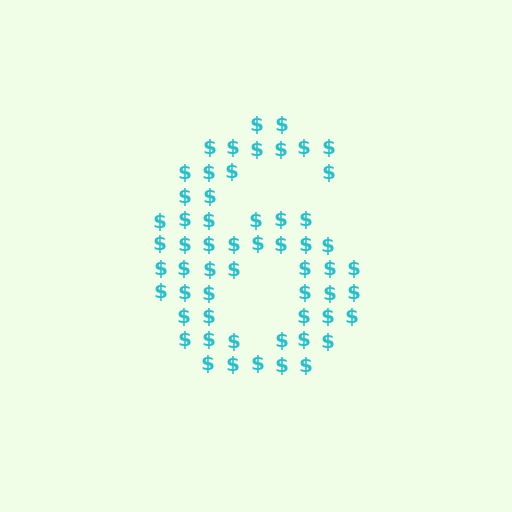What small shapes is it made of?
It is made of small dollar signs.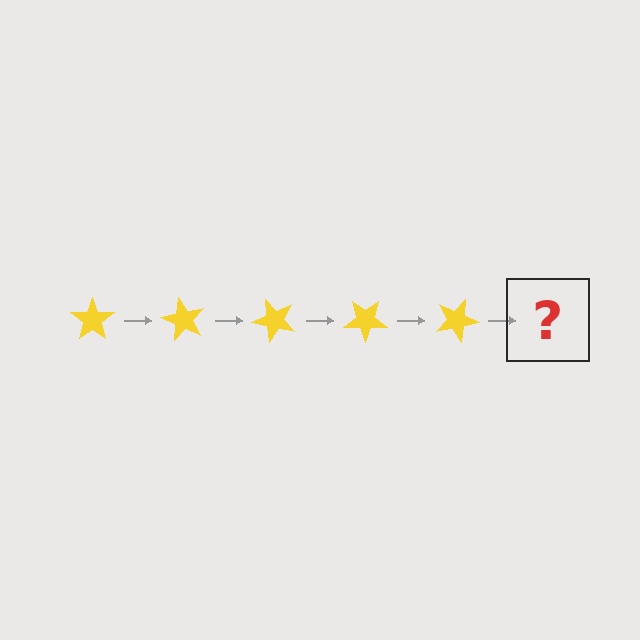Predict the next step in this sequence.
The next step is a yellow star rotated 300 degrees.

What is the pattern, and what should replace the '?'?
The pattern is that the star rotates 60 degrees each step. The '?' should be a yellow star rotated 300 degrees.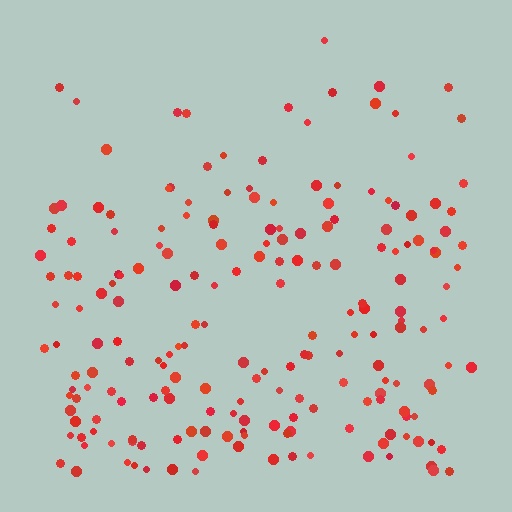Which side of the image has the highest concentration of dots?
The bottom.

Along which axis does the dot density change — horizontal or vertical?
Vertical.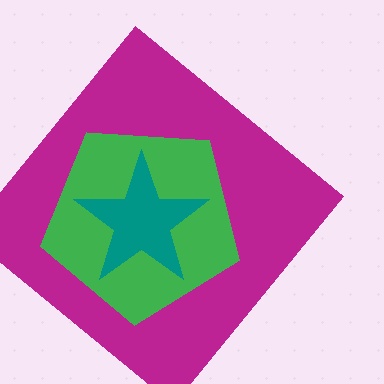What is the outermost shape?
The magenta diamond.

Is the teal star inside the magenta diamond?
Yes.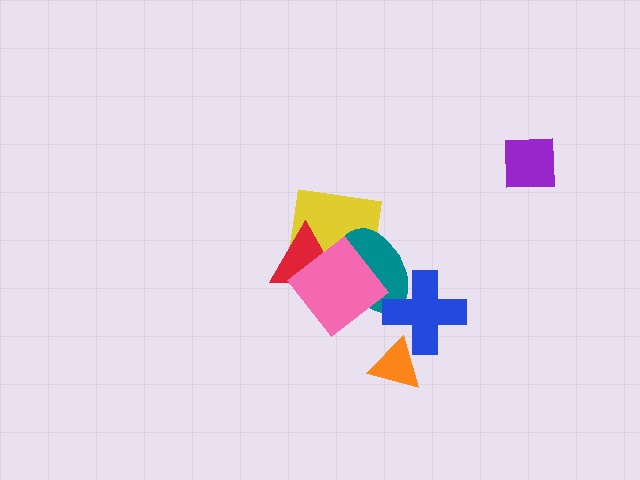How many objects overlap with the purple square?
0 objects overlap with the purple square.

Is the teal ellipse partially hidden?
Yes, it is partially covered by another shape.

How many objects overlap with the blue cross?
2 objects overlap with the blue cross.